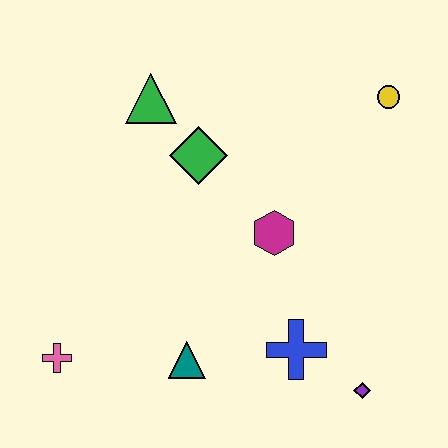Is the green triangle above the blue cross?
Yes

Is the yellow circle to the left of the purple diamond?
No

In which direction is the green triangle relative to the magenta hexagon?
The green triangle is above the magenta hexagon.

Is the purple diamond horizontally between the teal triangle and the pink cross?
No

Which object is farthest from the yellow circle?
The pink cross is farthest from the yellow circle.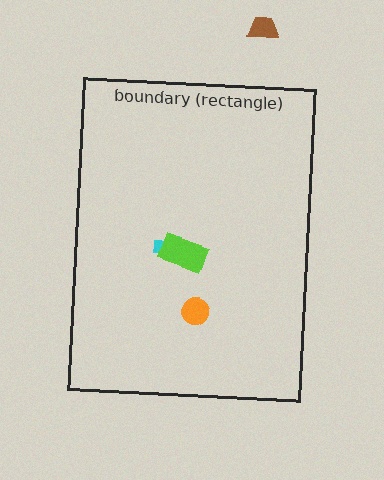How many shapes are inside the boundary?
3 inside, 1 outside.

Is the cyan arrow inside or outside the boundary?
Inside.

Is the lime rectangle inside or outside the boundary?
Inside.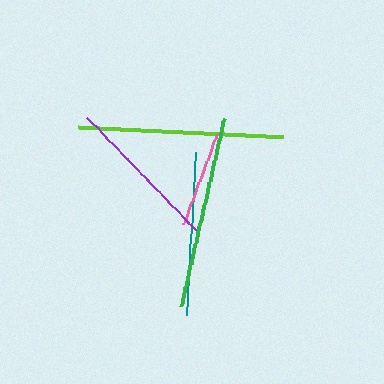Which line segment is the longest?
The lime line is the longest at approximately 205 pixels.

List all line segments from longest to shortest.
From longest to shortest: lime, green, teal, purple, pink.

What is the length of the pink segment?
The pink segment is approximately 96 pixels long.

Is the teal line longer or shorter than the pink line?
The teal line is longer than the pink line.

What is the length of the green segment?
The green segment is approximately 191 pixels long.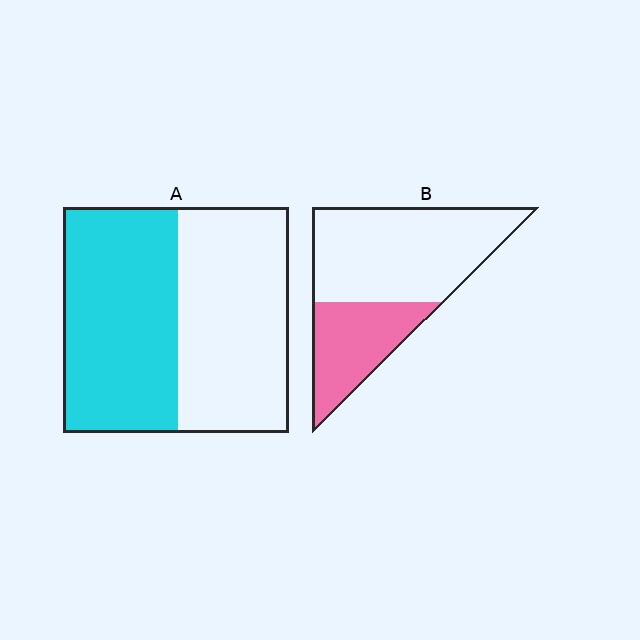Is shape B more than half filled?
No.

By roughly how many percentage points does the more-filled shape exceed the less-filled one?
By roughly 15 percentage points (A over B).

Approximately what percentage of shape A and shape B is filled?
A is approximately 50% and B is approximately 35%.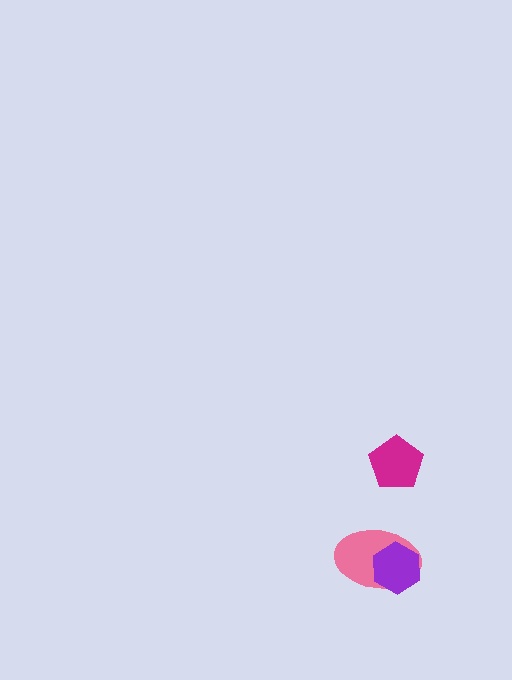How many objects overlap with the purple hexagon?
1 object overlaps with the purple hexagon.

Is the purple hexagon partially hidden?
No, no other shape covers it.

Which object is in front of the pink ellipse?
The purple hexagon is in front of the pink ellipse.